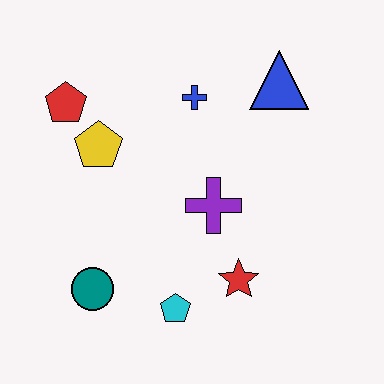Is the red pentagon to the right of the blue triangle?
No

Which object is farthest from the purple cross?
The red pentagon is farthest from the purple cross.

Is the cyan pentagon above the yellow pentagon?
No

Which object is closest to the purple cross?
The red star is closest to the purple cross.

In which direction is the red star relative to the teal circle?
The red star is to the right of the teal circle.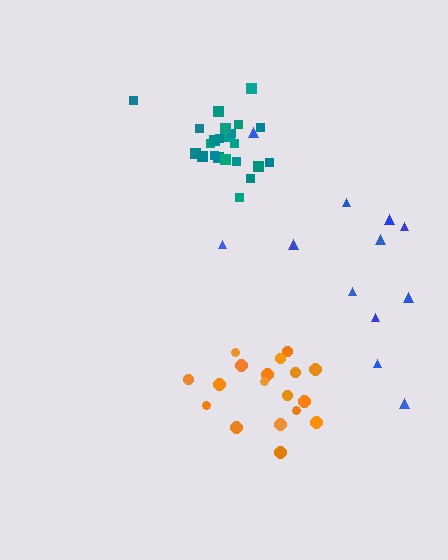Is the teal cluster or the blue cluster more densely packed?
Teal.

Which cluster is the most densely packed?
Teal.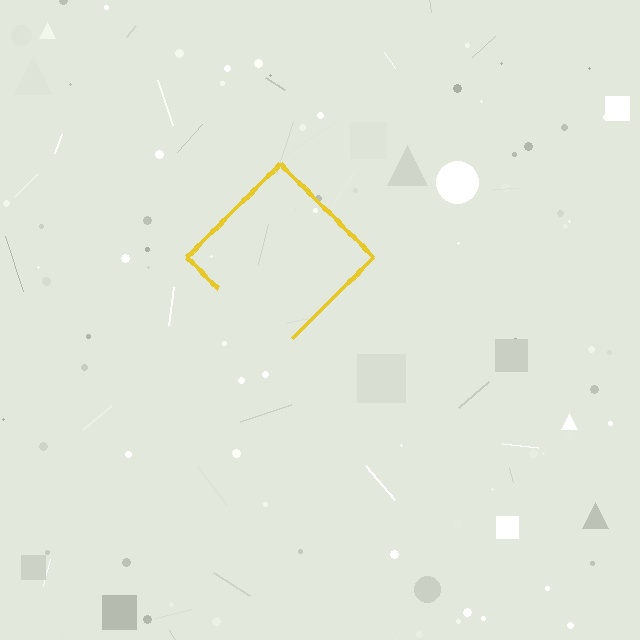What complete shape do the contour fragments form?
The contour fragments form a diamond.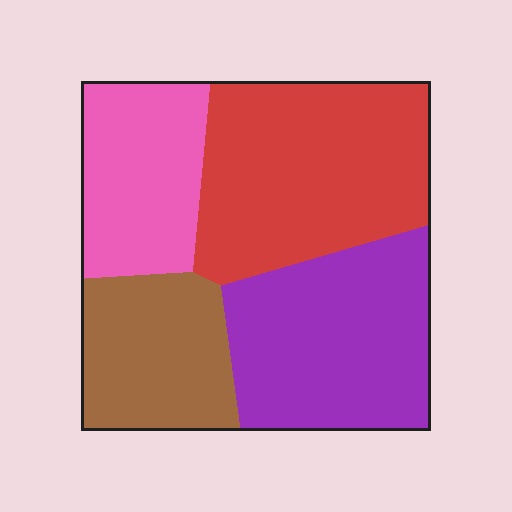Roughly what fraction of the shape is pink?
Pink takes up about one fifth (1/5) of the shape.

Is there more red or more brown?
Red.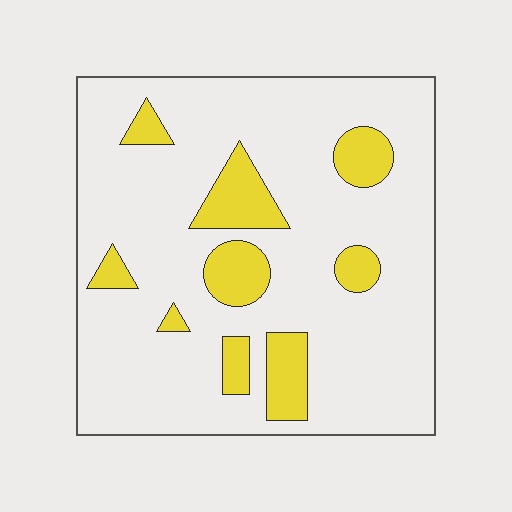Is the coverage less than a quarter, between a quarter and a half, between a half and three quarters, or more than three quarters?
Less than a quarter.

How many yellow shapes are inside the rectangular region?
9.